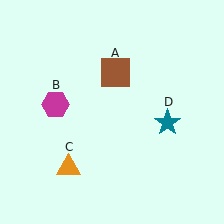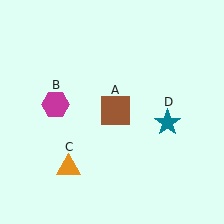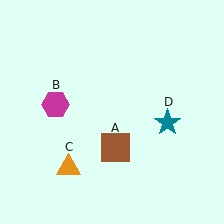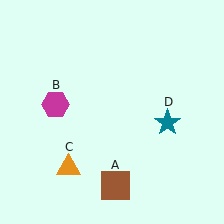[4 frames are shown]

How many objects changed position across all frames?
1 object changed position: brown square (object A).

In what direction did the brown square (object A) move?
The brown square (object A) moved down.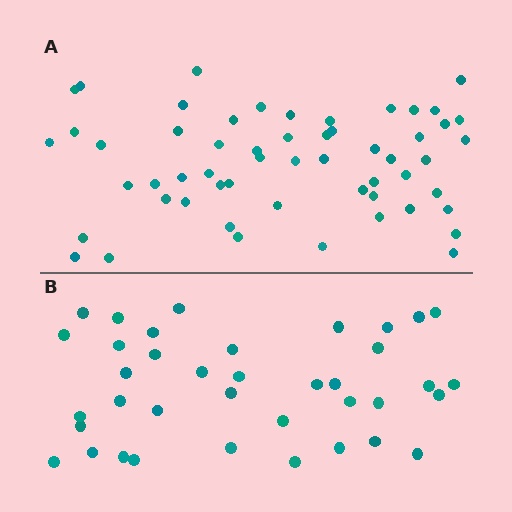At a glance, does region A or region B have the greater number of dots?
Region A (the top region) has more dots.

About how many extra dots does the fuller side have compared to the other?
Region A has approximately 20 more dots than region B.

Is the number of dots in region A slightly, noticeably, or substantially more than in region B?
Region A has substantially more. The ratio is roughly 1.5 to 1.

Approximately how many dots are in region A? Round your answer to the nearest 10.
About 60 dots. (The exact count is 56, which rounds to 60.)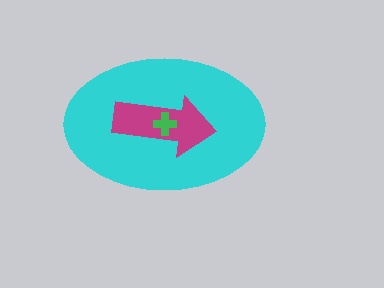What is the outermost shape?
The cyan ellipse.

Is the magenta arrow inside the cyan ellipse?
Yes.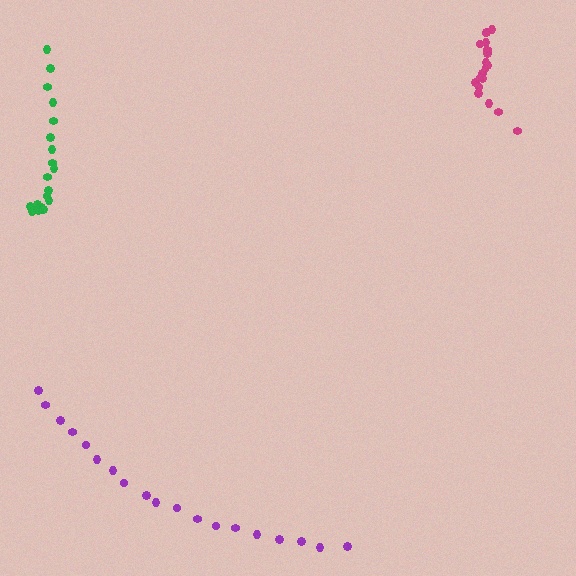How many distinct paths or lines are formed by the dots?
There are 3 distinct paths.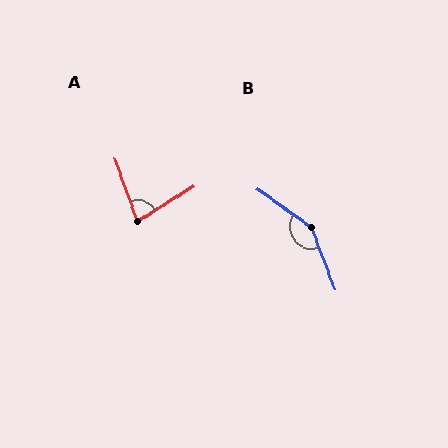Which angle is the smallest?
A, at approximately 77 degrees.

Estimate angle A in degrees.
Approximately 77 degrees.